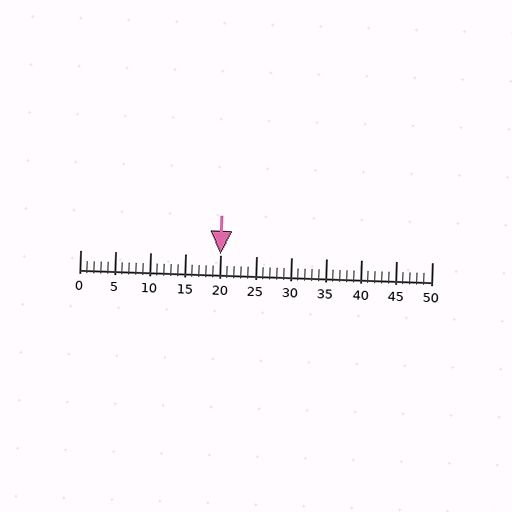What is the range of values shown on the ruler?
The ruler shows values from 0 to 50.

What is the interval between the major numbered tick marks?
The major tick marks are spaced 5 units apart.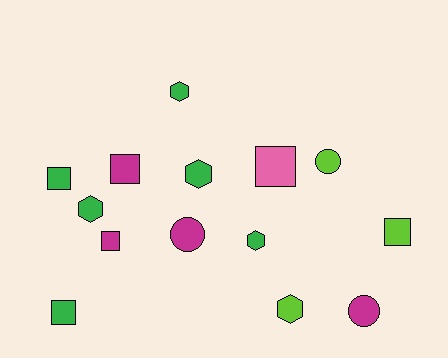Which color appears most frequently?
Green, with 6 objects.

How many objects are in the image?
There are 14 objects.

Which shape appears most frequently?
Square, with 6 objects.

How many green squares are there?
There are 2 green squares.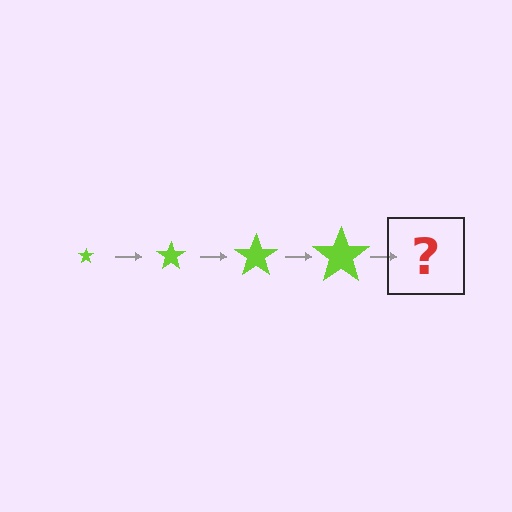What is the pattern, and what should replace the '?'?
The pattern is that the star gets progressively larger each step. The '?' should be a lime star, larger than the previous one.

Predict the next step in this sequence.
The next step is a lime star, larger than the previous one.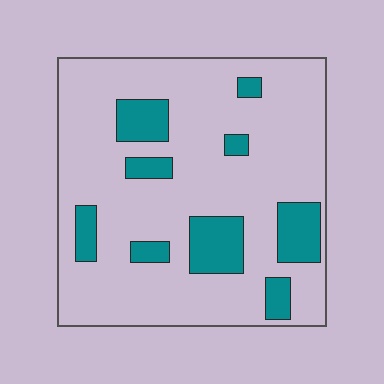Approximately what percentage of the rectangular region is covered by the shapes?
Approximately 20%.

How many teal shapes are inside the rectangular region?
9.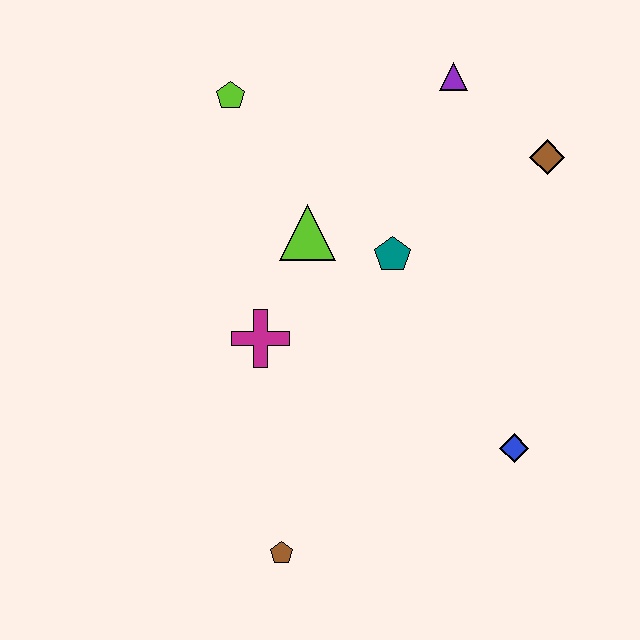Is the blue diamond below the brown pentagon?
No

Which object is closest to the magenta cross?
The lime triangle is closest to the magenta cross.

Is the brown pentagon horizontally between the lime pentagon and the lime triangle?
Yes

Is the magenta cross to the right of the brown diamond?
No